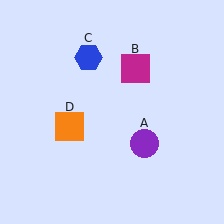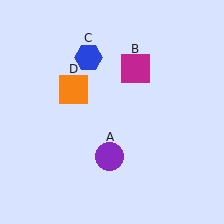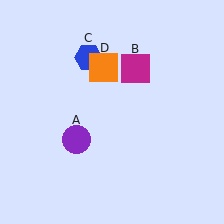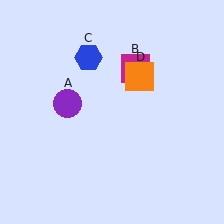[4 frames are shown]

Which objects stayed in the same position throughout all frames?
Magenta square (object B) and blue hexagon (object C) remained stationary.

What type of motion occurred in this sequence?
The purple circle (object A), orange square (object D) rotated clockwise around the center of the scene.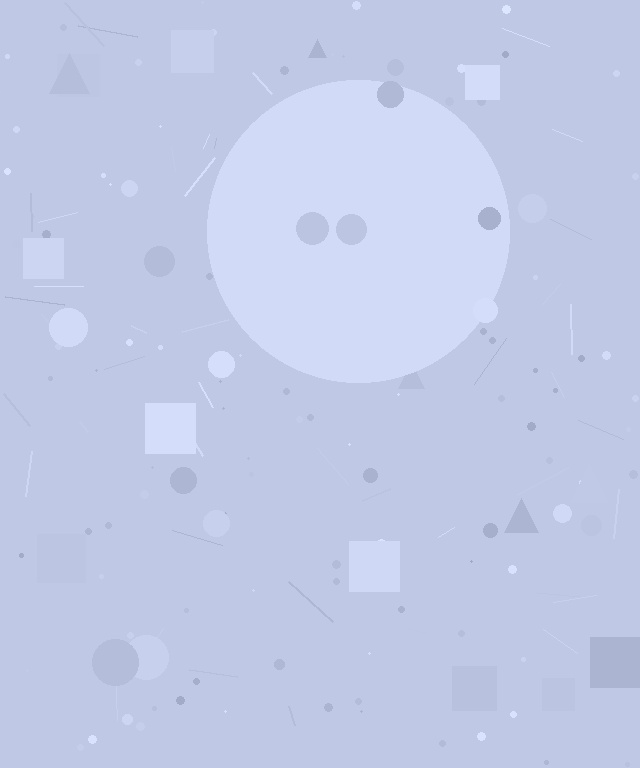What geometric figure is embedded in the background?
A circle is embedded in the background.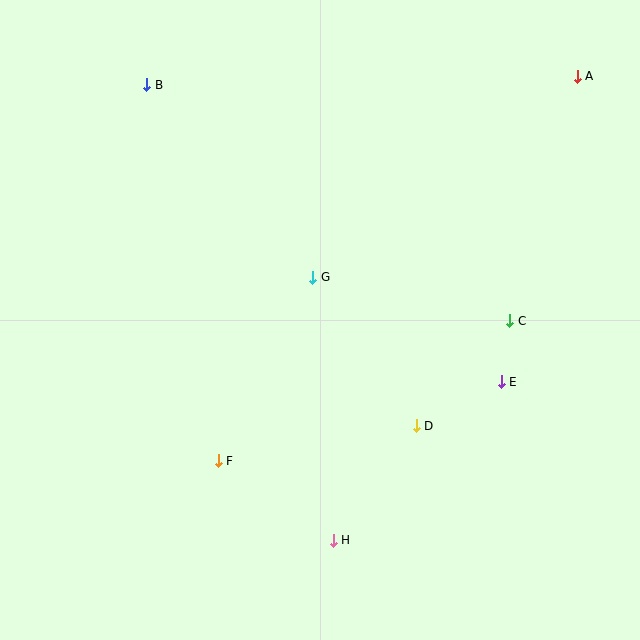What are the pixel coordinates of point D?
Point D is at (416, 426).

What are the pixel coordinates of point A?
Point A is at (577, 76).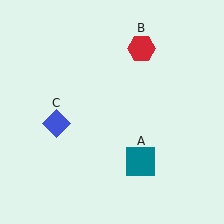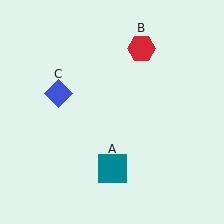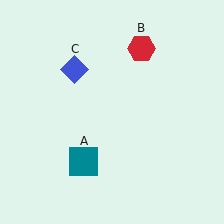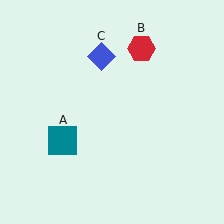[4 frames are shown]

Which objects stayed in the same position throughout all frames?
Red hexagon (object B) remained stationary.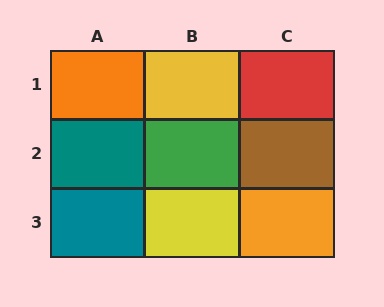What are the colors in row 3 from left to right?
Teal, yellow, orange.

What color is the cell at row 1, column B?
Yellow.